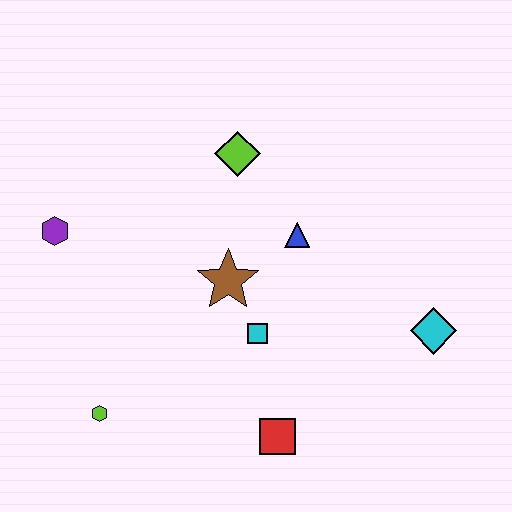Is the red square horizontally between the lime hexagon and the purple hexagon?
No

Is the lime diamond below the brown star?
No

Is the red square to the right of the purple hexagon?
Yes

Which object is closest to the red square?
The cyan square is closest to the red square.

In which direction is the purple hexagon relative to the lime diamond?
The purple hexagon is to the left of the lime diamond.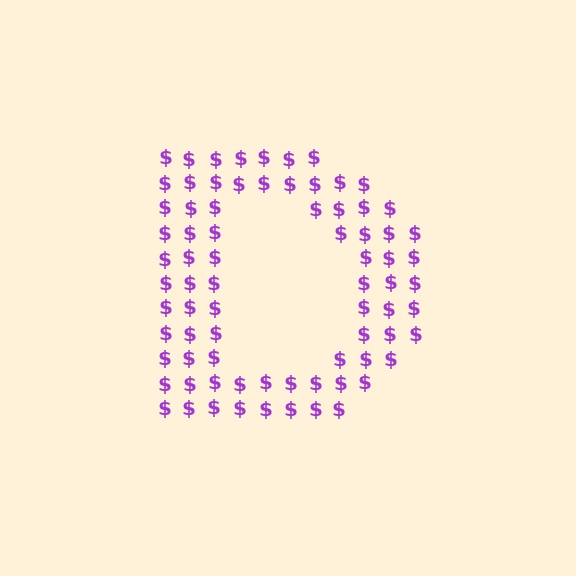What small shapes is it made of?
It is made of small dollar signs.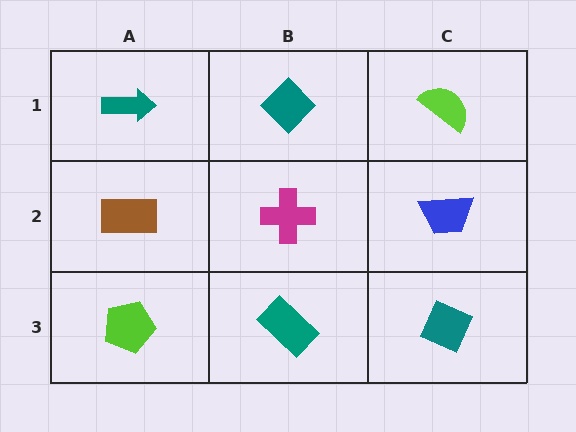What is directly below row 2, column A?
A lime pentagon.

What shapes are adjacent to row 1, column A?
A brown rectangle (row 2, column A), a teal diamond (row 1, column B).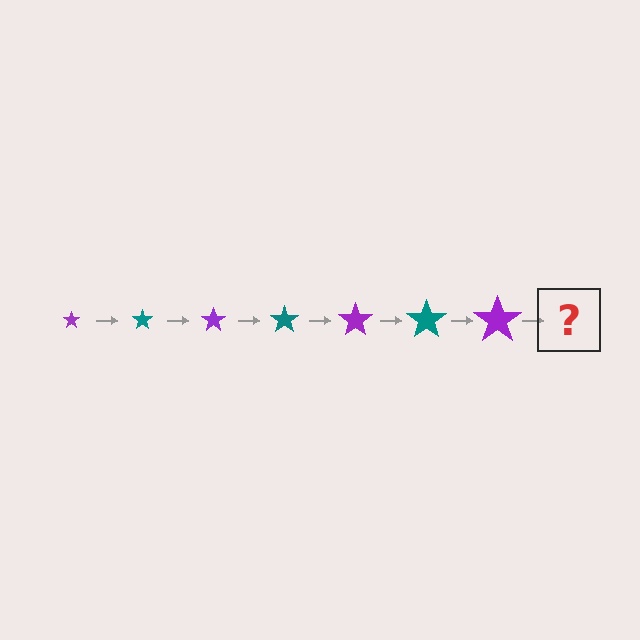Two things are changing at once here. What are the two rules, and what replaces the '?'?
The two rules are that the star grows larger each step and the color cycles through purple and teal. The '?' should be a teal star, larger than the previous one.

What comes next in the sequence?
The next element should be a teal star, larger than the previous one.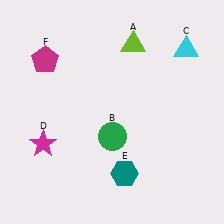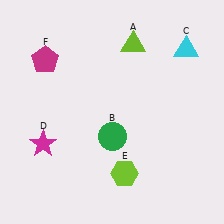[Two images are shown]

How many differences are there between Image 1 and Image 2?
There is 1 difference between the two images.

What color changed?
The hexagon (E) changed from teal in Image 1 to lime in Image 2.